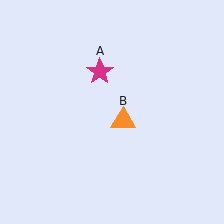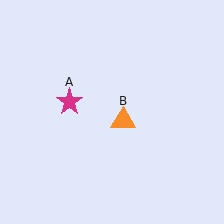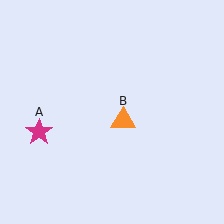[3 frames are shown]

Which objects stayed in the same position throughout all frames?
Orange triangle (object B) remained stationary.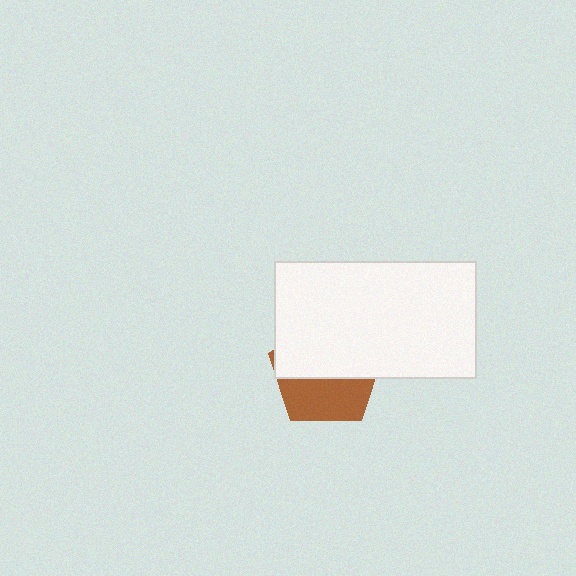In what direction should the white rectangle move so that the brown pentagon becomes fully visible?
The white rectangle should move up. That is the shortest direction to clear the overlap and leave the brown pentagon fully visible.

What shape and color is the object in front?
The object in front is a white rectangle.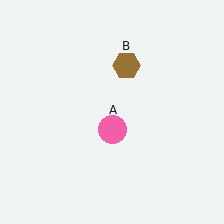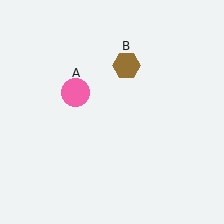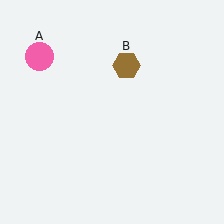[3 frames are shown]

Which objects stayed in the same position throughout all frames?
Brown hexagon (object B) remained stationary.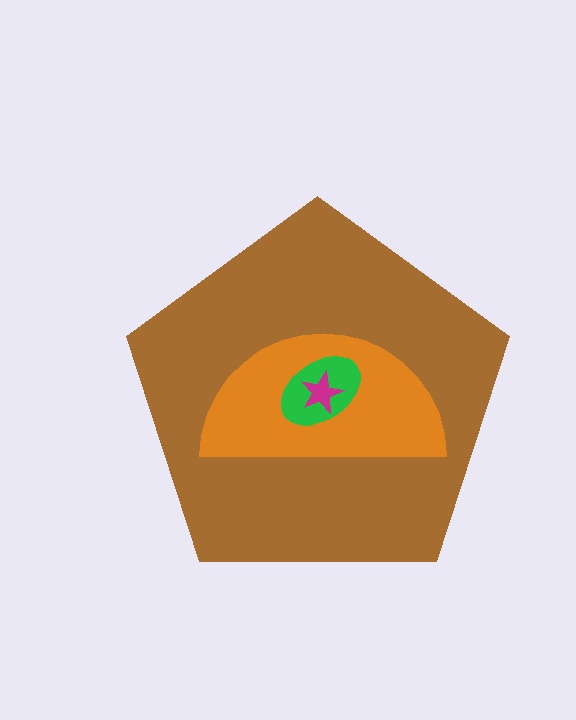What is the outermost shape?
The brown pentagon.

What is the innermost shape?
The magenta star.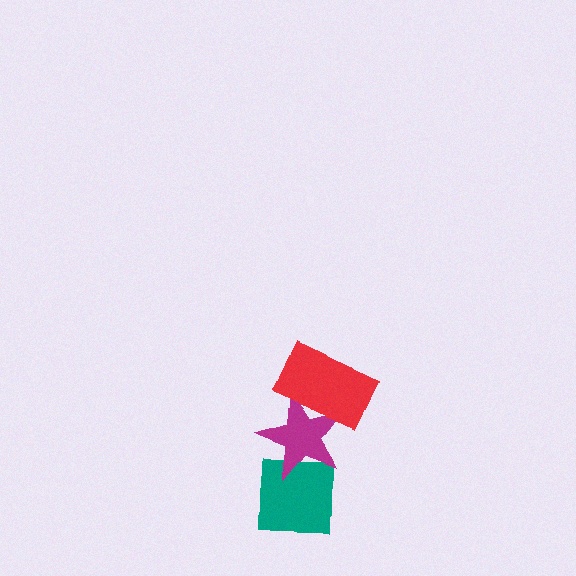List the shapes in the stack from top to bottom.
From top to bottom: the red rectangle, the magenta star, the teal square.